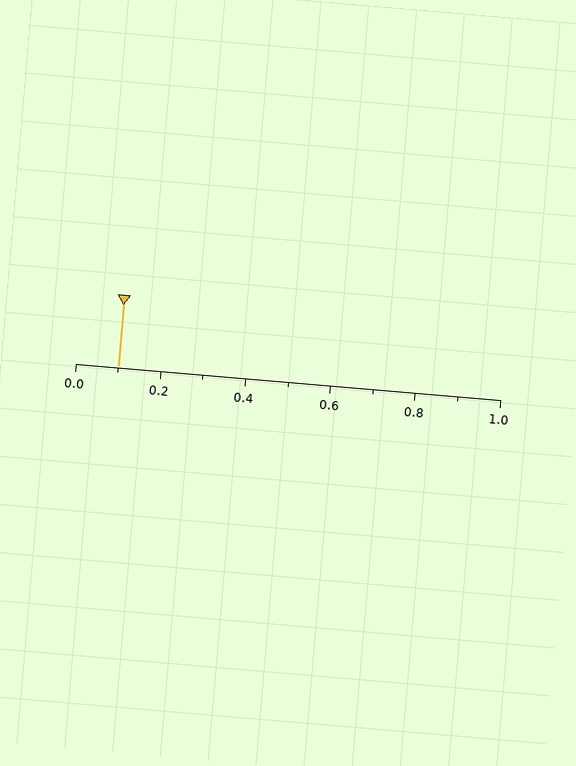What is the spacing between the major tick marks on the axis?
The major ticks are spaced 0.2 apart.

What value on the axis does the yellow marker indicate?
The marker indicates approximately 0.1.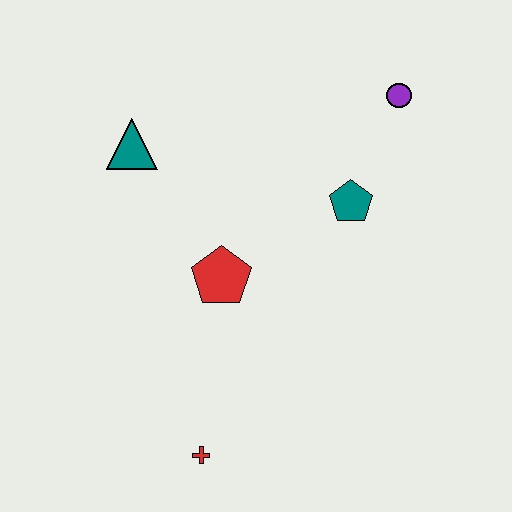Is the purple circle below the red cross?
No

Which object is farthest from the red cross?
The purple circle is farthest from the red cross.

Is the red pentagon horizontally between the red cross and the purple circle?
Yes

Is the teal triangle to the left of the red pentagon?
Yes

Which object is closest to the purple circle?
The teal pentagon is closest to the purple circle.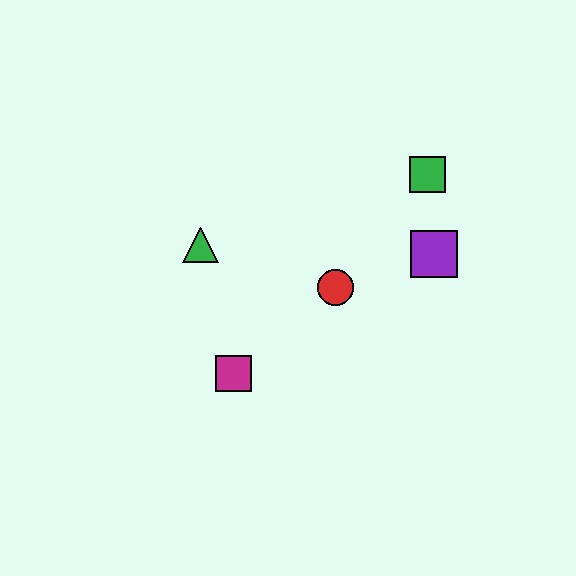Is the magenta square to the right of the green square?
No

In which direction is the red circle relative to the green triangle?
The red circle is to the right of the green triangle.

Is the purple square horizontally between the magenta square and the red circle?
No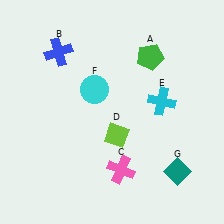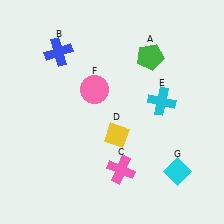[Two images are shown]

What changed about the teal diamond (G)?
In Image 1, G is teal. In Image 2, it changed to cyan.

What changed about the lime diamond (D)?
In Image 1, D is lime. In Image 2, it changed to yellow.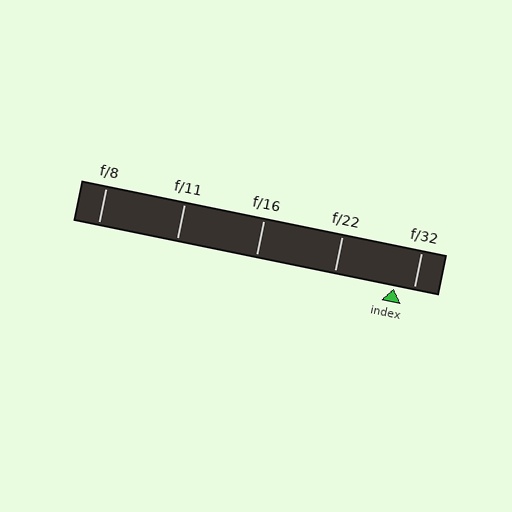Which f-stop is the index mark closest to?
The index mark is closest to f/32.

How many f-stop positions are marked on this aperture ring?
There are 5 f-stop positions marked.